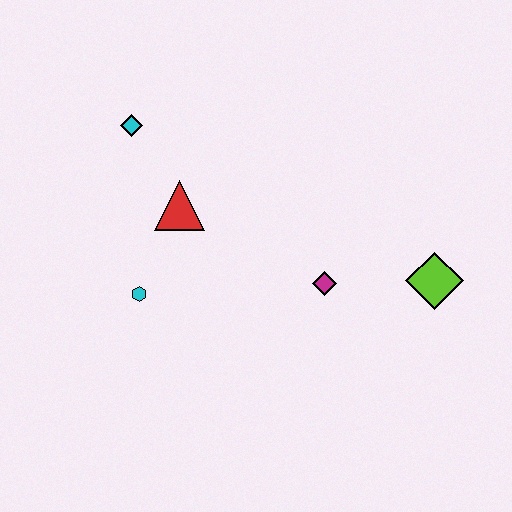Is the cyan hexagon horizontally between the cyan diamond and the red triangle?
Yes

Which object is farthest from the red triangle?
The lime diamond is farthest from the red triangle.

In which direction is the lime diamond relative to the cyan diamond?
The lime diamond is to the right of the cyan diamond.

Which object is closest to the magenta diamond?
The lime diamond is closest to the magenta diamond.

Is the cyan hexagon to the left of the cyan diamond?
No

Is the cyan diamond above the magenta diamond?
Yes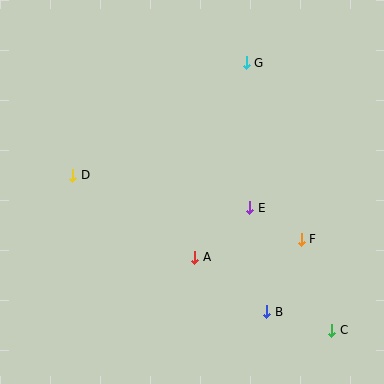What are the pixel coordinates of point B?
Point B is at (267, 312).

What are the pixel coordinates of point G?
Point G is at (246, 63).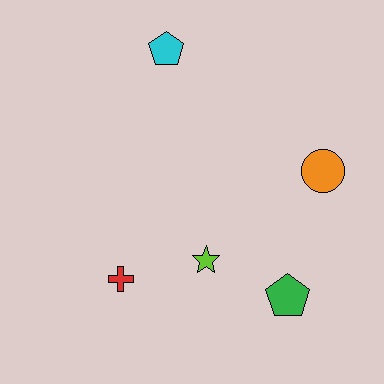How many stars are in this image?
There is 1 star.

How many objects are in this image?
There are 5 objects.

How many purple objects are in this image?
There are no purple objects.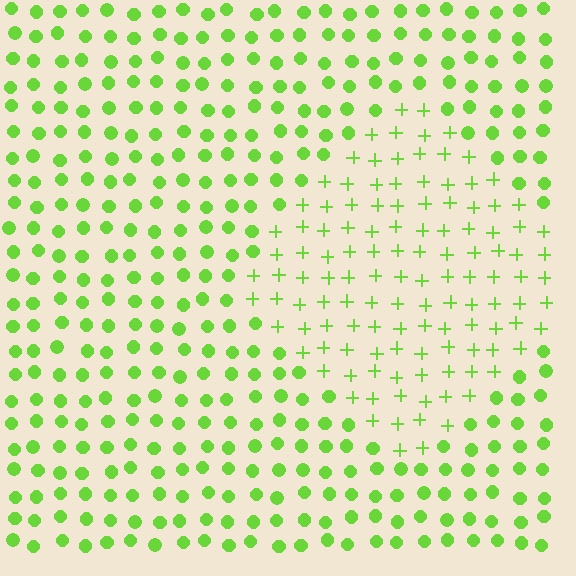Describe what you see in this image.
The image is filled with small lime elements arranged in a uniform grid. A diamond-shaped region contains plus signs, while the surrounding area contains circles. The boundary is defined purely by the change in element shape.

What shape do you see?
I see a diamond.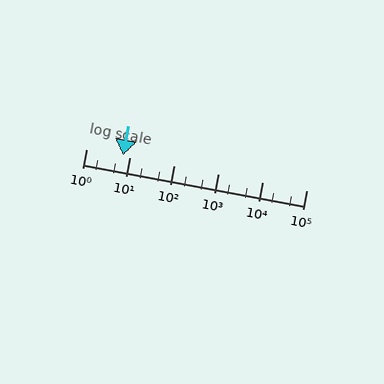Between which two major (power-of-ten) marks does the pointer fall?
The pointer is between 1 and 10.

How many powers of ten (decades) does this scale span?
The scale spans 5 decades, from 1 to 100000.